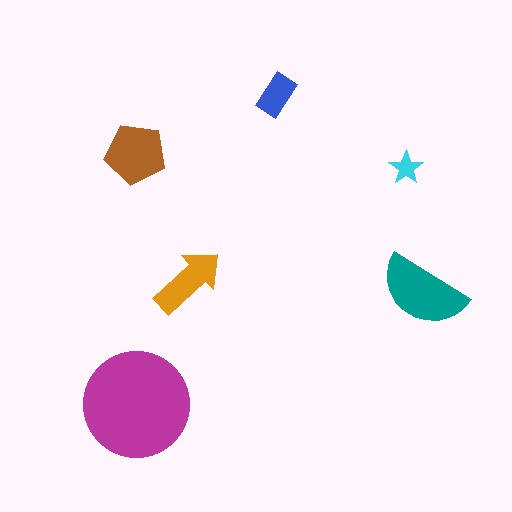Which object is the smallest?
The cyan star.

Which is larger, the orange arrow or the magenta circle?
The magenta circle.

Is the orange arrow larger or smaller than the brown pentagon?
Smaller.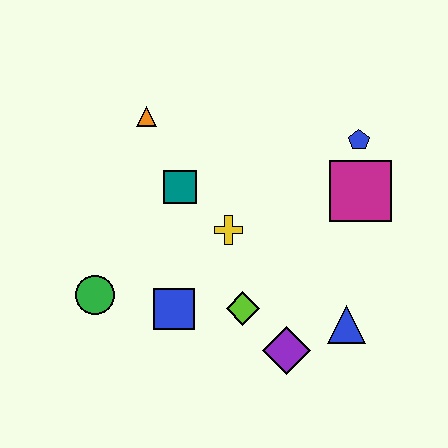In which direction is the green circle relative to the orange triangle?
The green circle is below the orange triangle.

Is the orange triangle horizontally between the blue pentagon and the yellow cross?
No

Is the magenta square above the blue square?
Yes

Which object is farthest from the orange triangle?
The blue triangle is farthest from the orange triangle.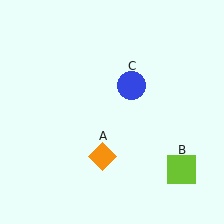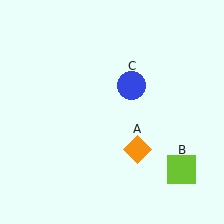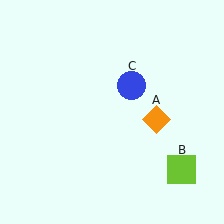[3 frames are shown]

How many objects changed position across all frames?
1 object changed position: orange diamond (object A).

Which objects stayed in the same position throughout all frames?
Lime square (object B) and blue circle (object C) remained stationary.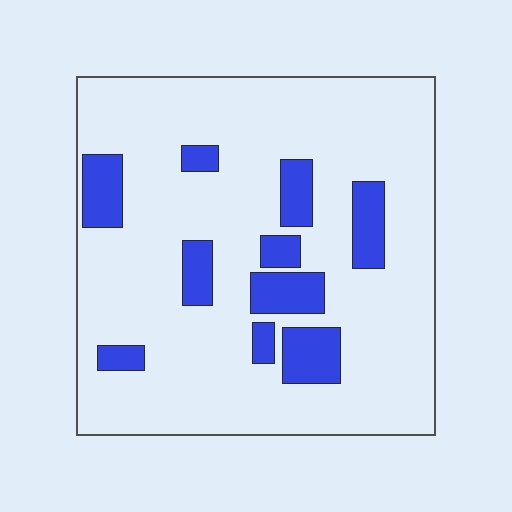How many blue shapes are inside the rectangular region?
10.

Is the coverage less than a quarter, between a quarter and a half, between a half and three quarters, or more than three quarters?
Less than a quarter.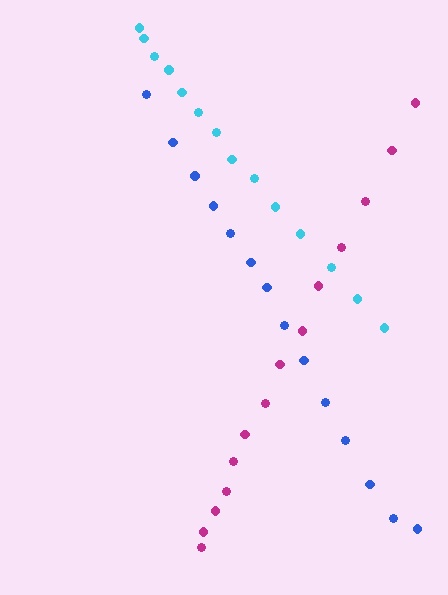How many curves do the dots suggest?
There are 3 distinct paths.